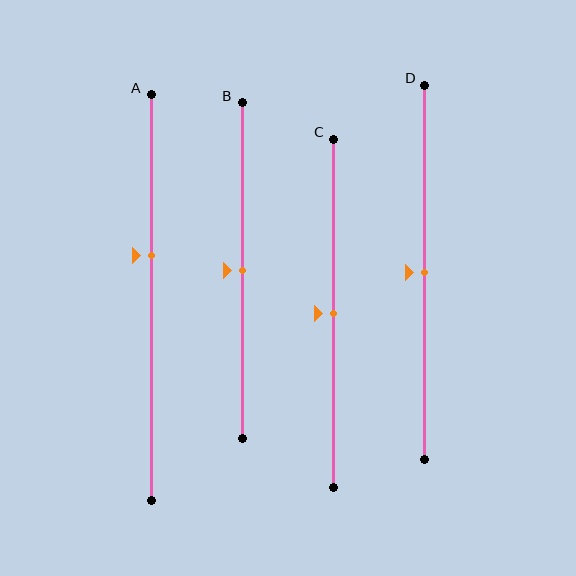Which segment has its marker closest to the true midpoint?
Segment B has its marker closest to the true midpoint.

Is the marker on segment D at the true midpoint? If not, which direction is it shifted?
Yes, the marker on segment D is at the true midpoint.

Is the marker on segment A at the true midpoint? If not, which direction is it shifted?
No, the marker on segment A is shifted upward by about 10% of the segment length.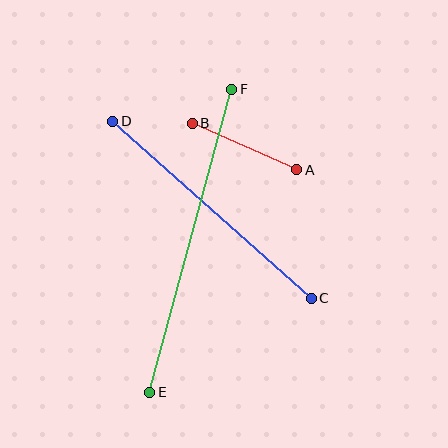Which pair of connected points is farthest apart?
Points E and F are farthest apart.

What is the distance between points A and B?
The distance is approximately 115 pixels.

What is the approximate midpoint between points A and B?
The midpoint is at approximately (245, 146) pixels.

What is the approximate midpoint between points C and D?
The midpoint is at approximately (212, 210) pixels.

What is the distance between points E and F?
The distance is approximately 314 pixels.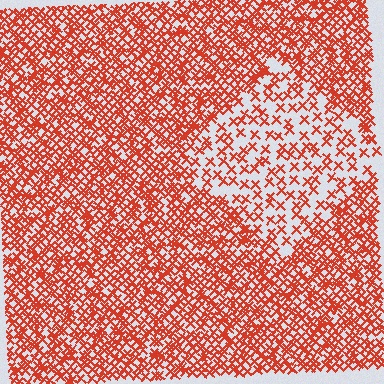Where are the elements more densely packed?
The elements are more densely packed outside the diamond boundary.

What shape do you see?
I see a diamond.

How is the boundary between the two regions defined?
The boundary is defined by a change in element density (approximately 2.3x ratio). All elements are the same color, size, and shape.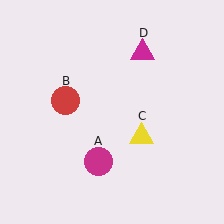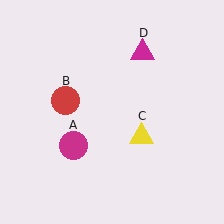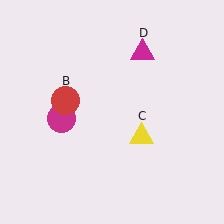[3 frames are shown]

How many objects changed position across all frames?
1 object changed position: magenta circle (object A).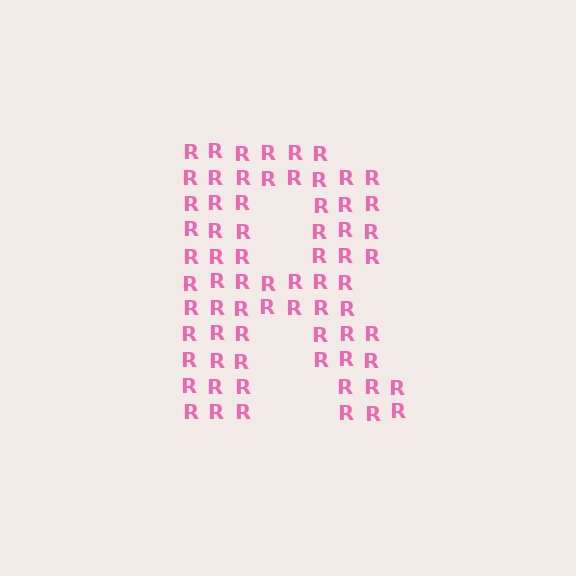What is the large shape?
The large shape is the letter R.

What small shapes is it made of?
It is made of small letter R's.